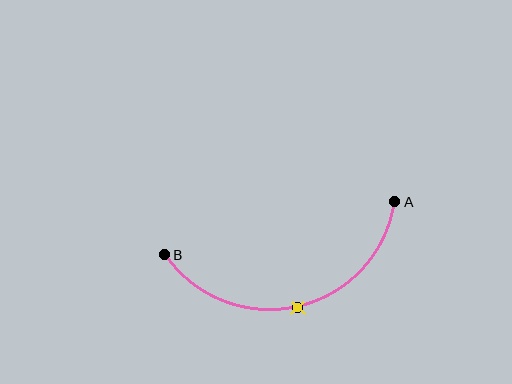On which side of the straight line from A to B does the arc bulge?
The arc bulges below the straight line connecting A and B.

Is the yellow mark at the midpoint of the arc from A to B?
Yes. The yellow mark lies on the arc at equal arc-length from both A and B — it is the arc midpoint.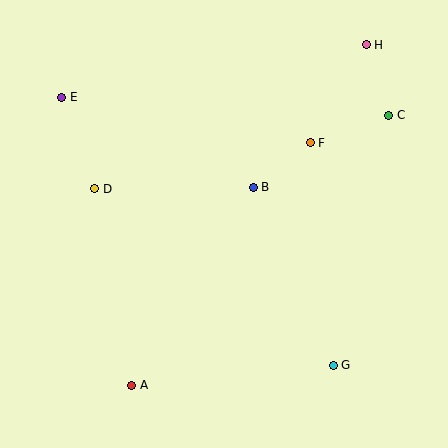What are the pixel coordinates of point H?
Point H is at (366, 45).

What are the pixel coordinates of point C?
Point C is at (389, 115).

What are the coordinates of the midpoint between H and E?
The midpoint between H and E is at (214, 71).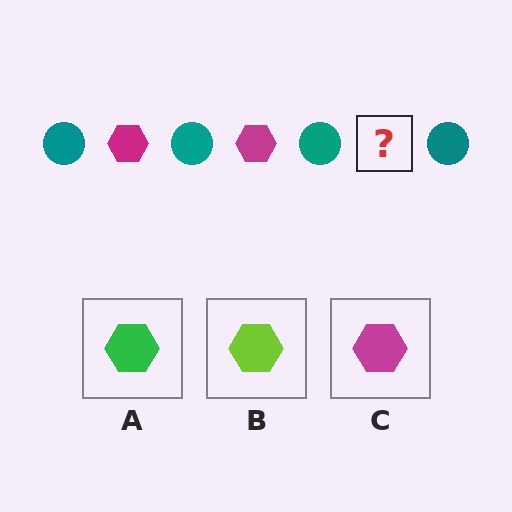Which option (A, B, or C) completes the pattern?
C.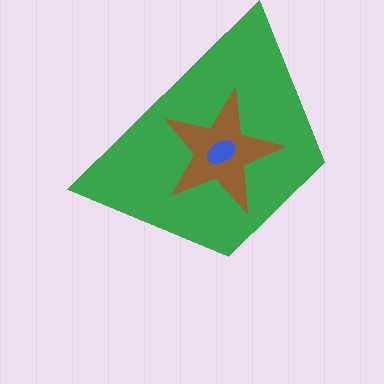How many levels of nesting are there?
3.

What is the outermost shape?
The green trapezoid.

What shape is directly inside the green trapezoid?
The brown star.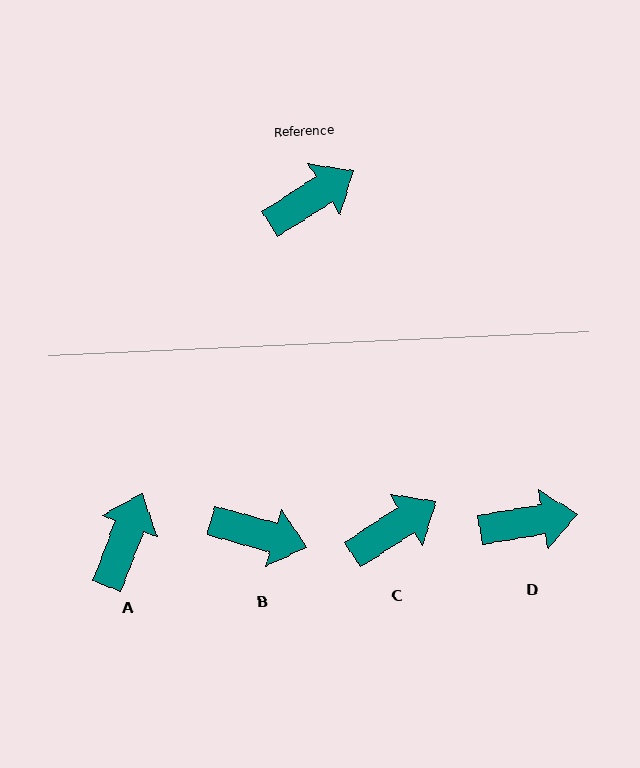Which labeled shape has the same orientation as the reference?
C.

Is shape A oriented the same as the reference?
No, it is off by about 36 degrees.